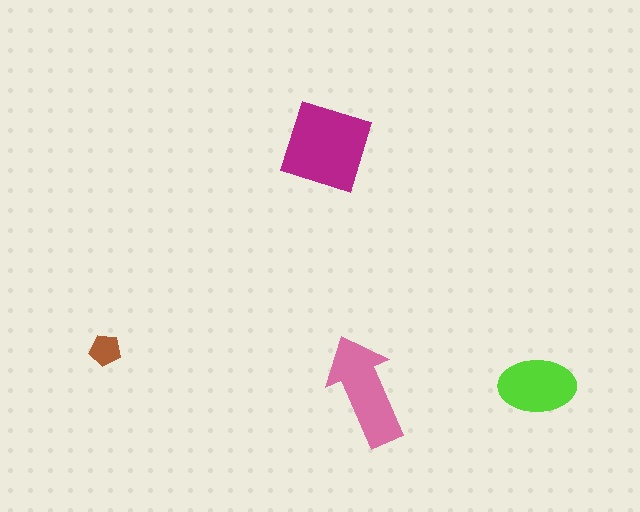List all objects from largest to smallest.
The magenta diamond, the pink arrow, the lime ellipse, the brown pentagon.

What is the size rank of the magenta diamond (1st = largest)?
1st.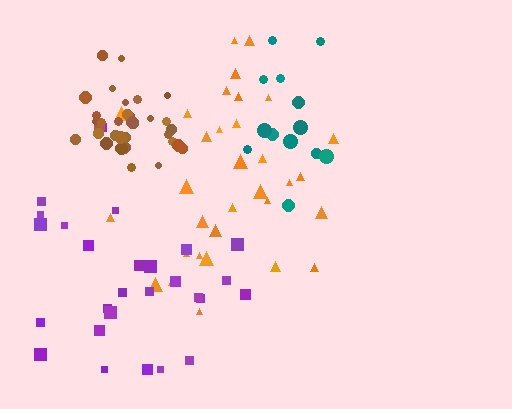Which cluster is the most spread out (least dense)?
Purple.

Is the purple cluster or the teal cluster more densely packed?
Teal.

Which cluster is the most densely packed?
Brown.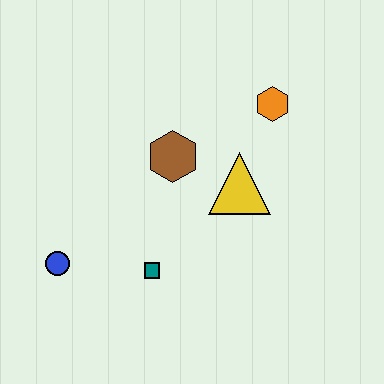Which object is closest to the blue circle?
The teal square is closest to the blue circle.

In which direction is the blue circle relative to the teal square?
The blue circle is to the left of the teal square.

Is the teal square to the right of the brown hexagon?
No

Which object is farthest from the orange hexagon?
The blue circle is farthest from the orange hexagon.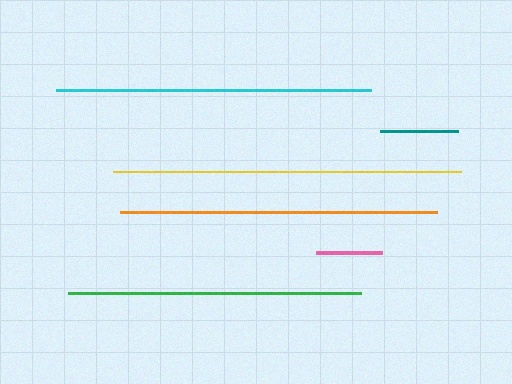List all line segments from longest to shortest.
From longest to shortest: yellow, orange, cyan, green, teal, pink.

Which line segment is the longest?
The yellow line is the longest at approximately 349 pixels.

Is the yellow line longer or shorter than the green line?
The yellow line is longer than the green line.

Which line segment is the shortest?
The pink line is the shortest at approximately 66 pixels.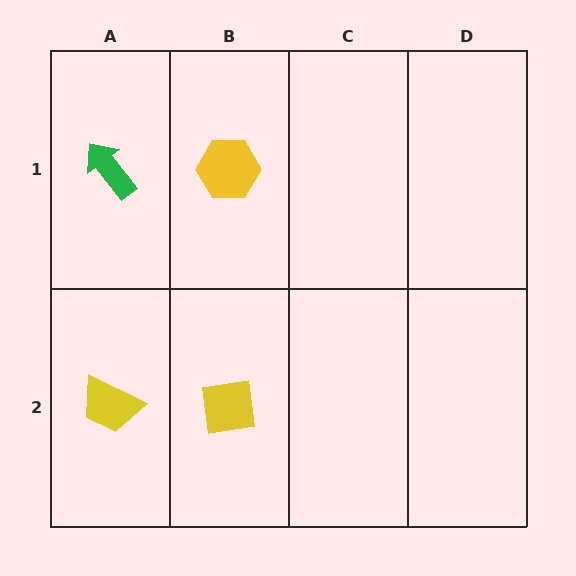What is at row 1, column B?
A yellow hexagon.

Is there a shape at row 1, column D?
No, that cell is empty.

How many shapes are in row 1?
2 shapes.